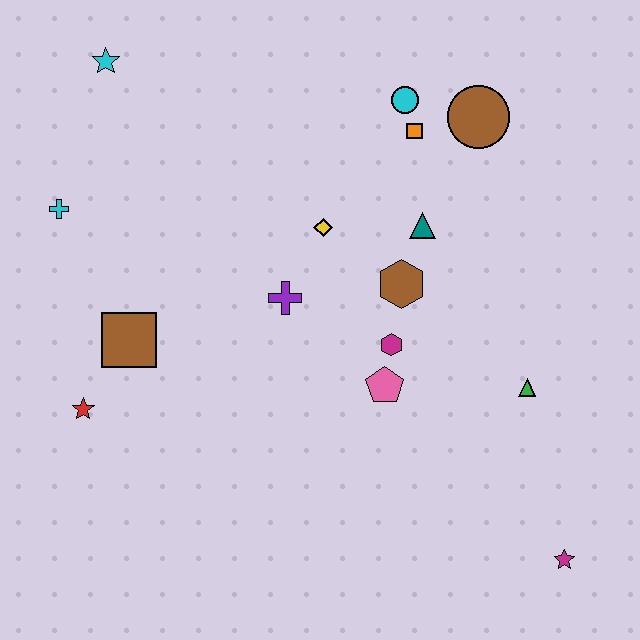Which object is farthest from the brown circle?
The red star is farthest from the brown circle.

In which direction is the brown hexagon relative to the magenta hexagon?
The brown hexagon is above the magenta hexagon.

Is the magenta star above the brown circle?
No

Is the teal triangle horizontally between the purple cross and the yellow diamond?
No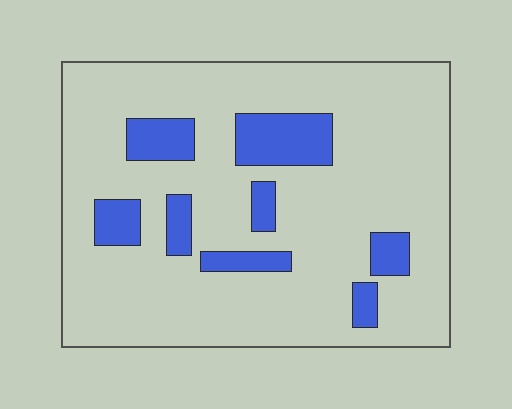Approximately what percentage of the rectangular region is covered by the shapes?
Approximately 15%.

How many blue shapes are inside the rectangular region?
8.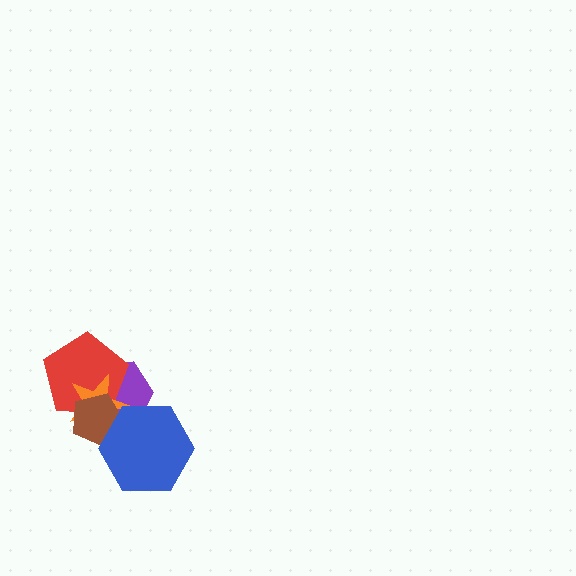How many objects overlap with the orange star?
4 objects overlap with the orange star.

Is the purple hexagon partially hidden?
Yes, it is partially covered by another shape.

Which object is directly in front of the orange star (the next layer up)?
The brown pentagon is directly in front of the orange star.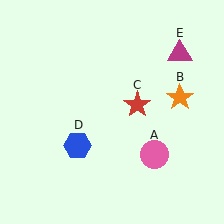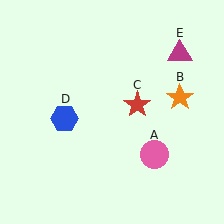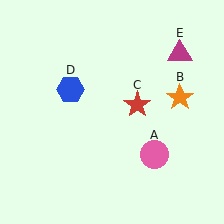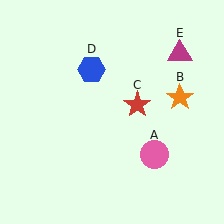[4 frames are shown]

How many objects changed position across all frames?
1 object changed position: blue hexagon (object D).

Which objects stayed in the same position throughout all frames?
Pink circle (object A) and orange star (object B) and red star (object C) and magenta triangle (object E) remained stationary.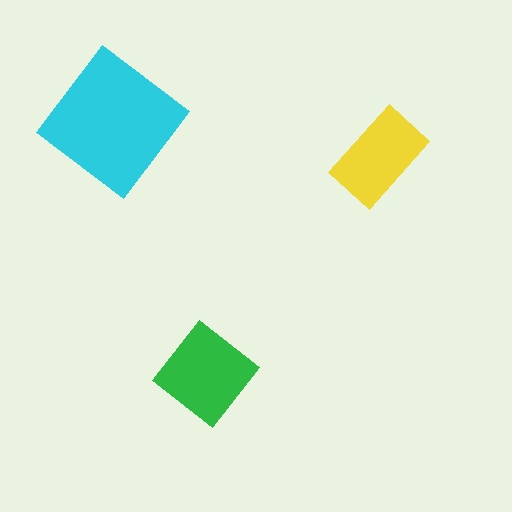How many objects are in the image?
There are 3 objects in the image.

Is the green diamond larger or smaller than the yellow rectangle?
Larger.